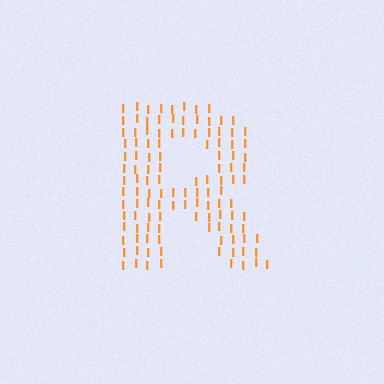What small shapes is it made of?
It is made of small letter I's.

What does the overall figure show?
The overall figure shows the letter R.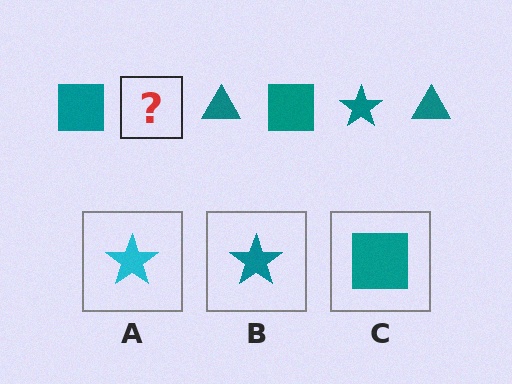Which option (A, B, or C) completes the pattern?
B.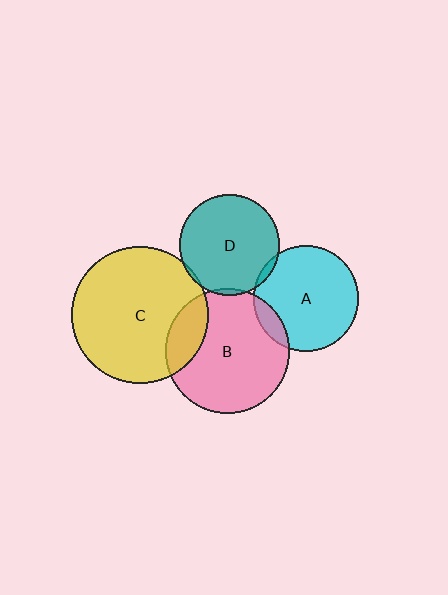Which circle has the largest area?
Circle C (yellow).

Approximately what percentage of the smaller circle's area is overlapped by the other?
Approximately 10%.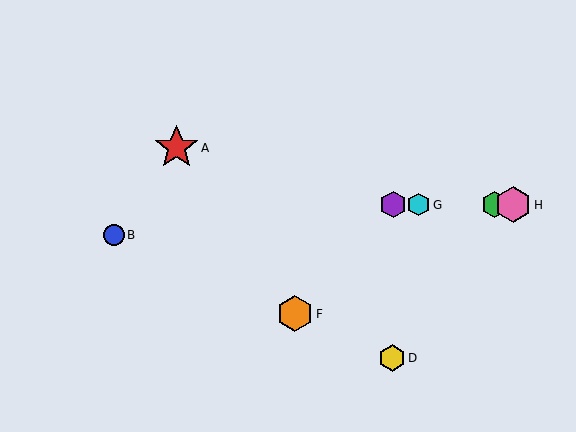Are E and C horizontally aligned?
Yes, both are at y≈205.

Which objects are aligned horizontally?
Objects C, E, G, H are aligned horizontally.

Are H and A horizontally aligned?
No, H is at y≈205 and A is at y≈148.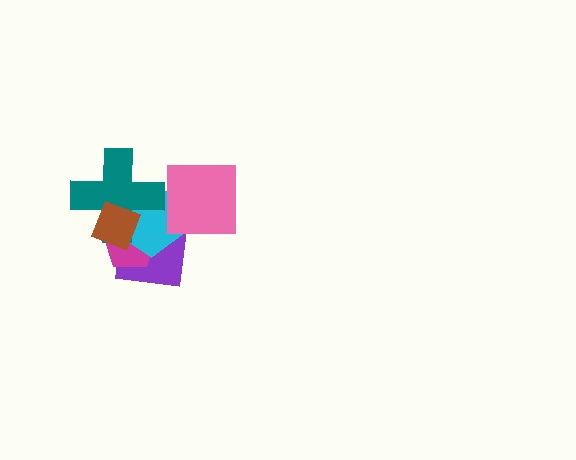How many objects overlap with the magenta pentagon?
4 objects overlap with the magenta pentagon.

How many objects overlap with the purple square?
5 objects overlap with the purple square.